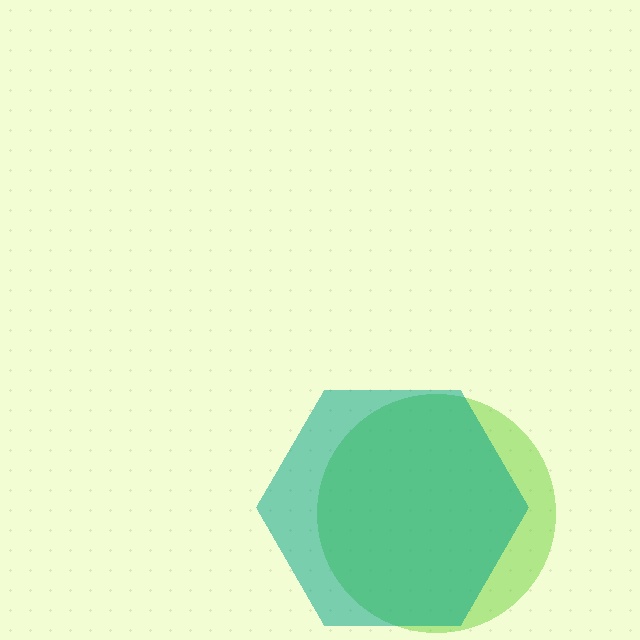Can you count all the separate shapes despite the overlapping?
Yes, there are 2 separate shapes.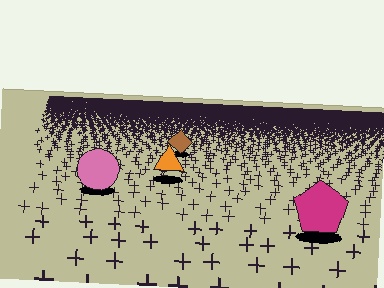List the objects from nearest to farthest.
From nearest to farthest: the magenta pentagon, the pink circle, the orange triangle, the brown diamond.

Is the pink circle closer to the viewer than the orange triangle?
Yes. The pink circle is closer — you can tell from the texture gradient: the ground texture is coarser near it.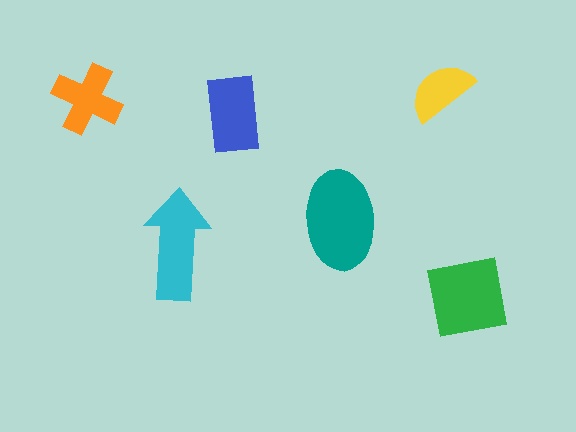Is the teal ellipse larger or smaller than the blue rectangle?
Larger.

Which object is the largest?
The teal ellipse.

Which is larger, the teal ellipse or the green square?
The teal ellipse.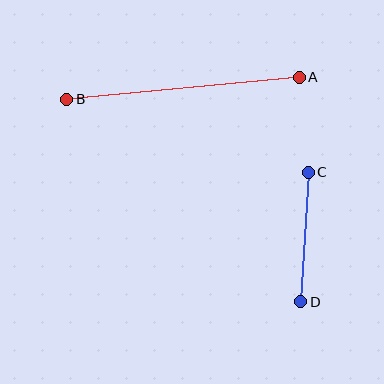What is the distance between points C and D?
The distance is approximately 130 pixels.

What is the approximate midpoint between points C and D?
The midpoint is at approximately (304, 237) pixels.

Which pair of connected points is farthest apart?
Points A and B are farthest apart.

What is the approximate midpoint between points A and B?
The midpoint is at approximately (183, 88) pixels.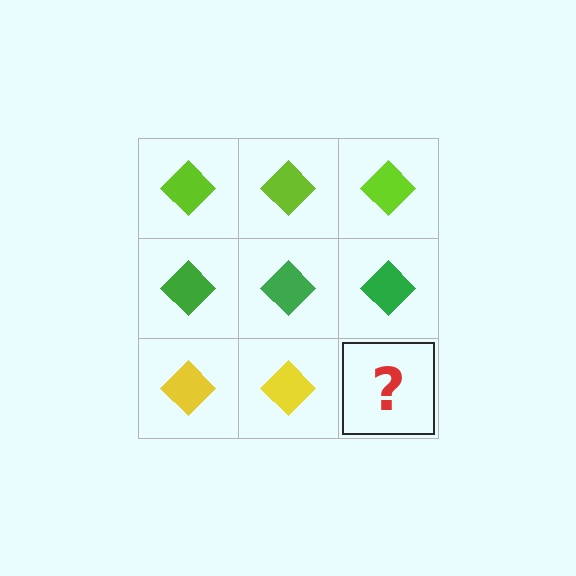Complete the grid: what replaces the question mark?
The question mark should be replaced with a yellow diamond.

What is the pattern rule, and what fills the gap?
The rule is that each row has a consistent color. The gap should be filled with a yellow diamond.